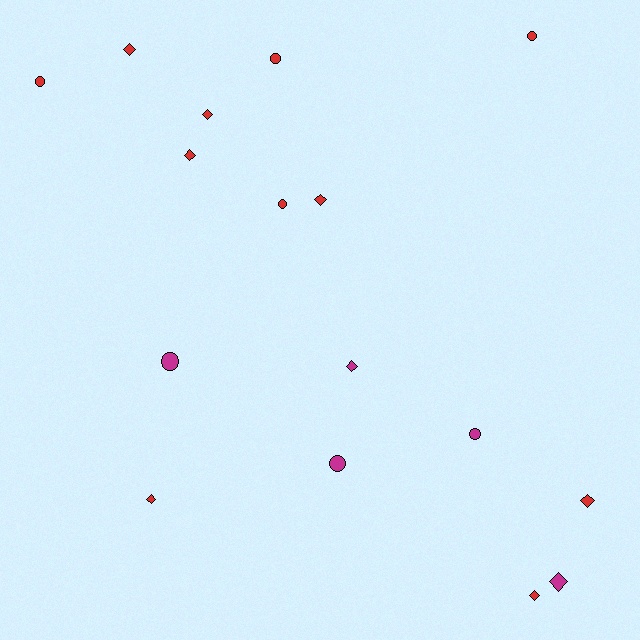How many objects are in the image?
There are 16 objects.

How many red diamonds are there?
There are 7 red diamonds.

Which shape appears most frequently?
Diamond, with 9 objects.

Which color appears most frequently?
Red, with 11 objects.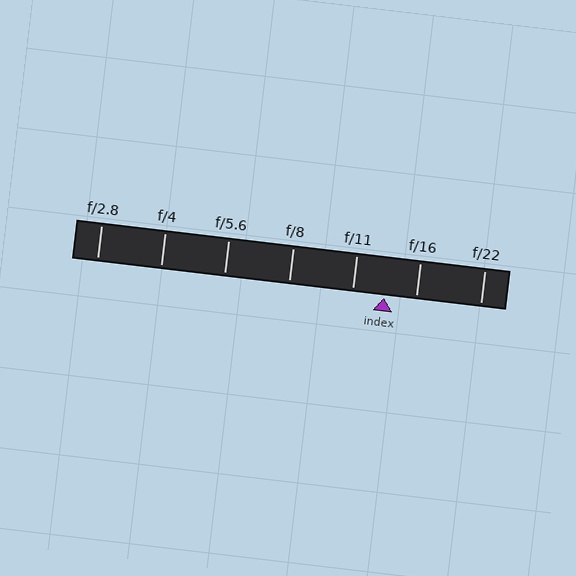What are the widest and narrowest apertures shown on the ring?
The widest aperture shown is f/2.8 and the narrowest is f/22.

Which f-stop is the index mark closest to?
The index mark is closest to f/16.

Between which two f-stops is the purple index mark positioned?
The index mark is between f/11 and f/16.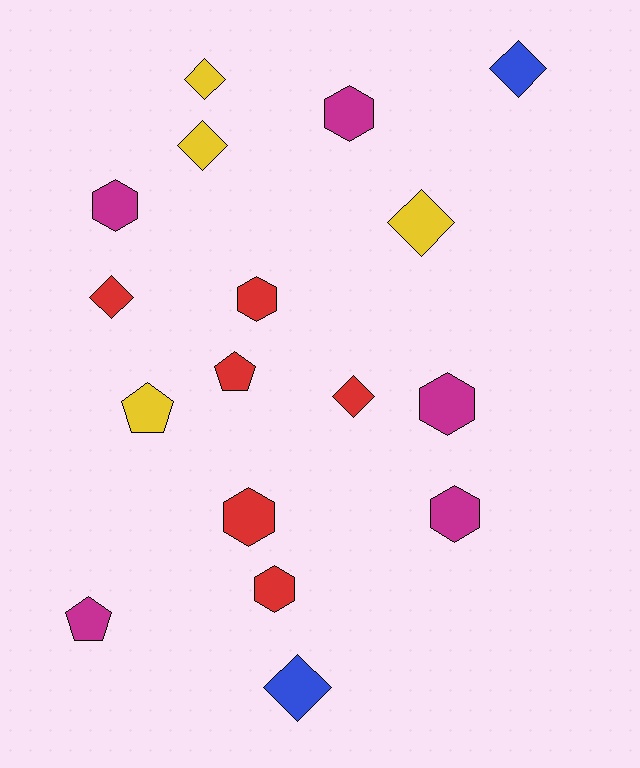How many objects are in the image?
There are 17 objects.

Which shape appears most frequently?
Hexagon, with 7 objects.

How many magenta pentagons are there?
There is 1 magenta pentagon.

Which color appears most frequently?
Red, with 6 objects.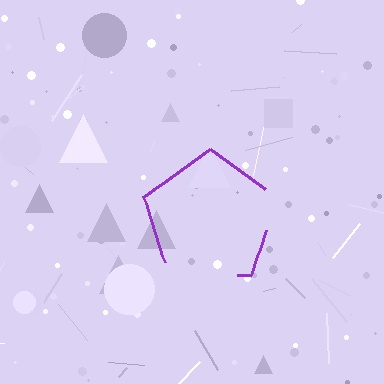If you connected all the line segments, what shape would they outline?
They would outline a pentagon.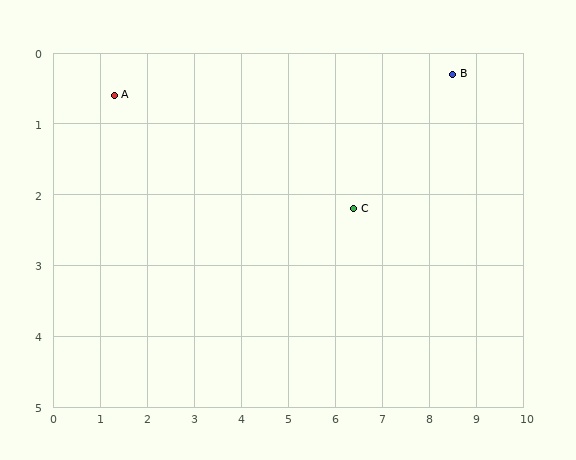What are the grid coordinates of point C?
Point C is at approximately (6.4, 2.2).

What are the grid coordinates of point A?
Point A is at approximately (1.3, 0.6).